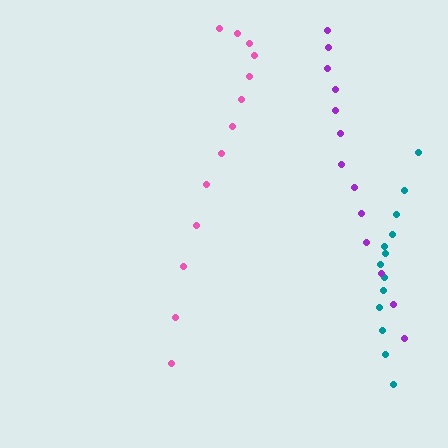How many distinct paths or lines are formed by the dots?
There are 3 distinct paths.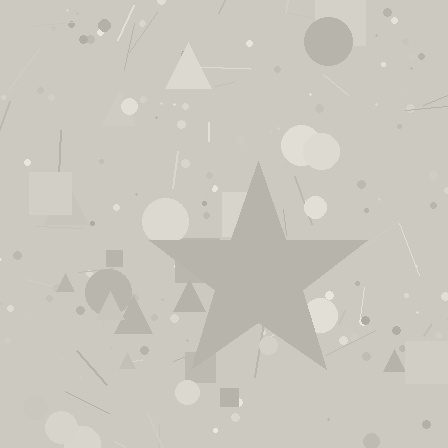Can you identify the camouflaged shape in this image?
The camouflaged shape is a star.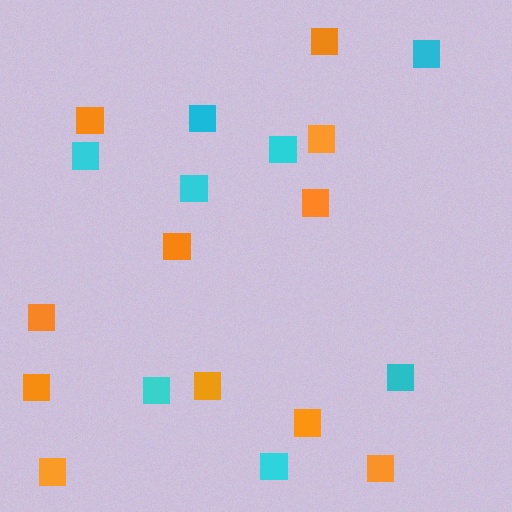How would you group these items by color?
There are 2 groups: one group of cyan squares (8) and one group of orange squares (11).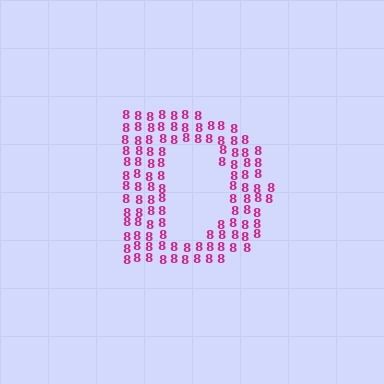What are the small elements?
The small elements are digit 8's.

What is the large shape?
The large shape is the letter D.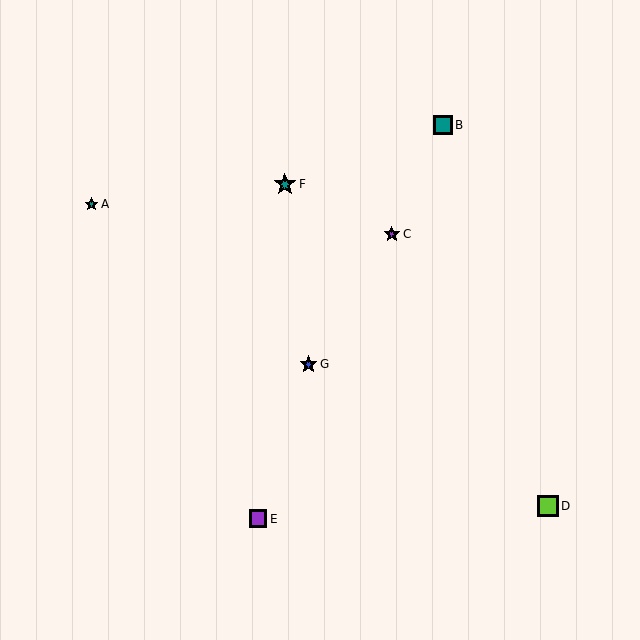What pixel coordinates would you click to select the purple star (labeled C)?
Click at (392, 234) to select the purple star C.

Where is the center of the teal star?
The center of the teal star is at (285, 184).